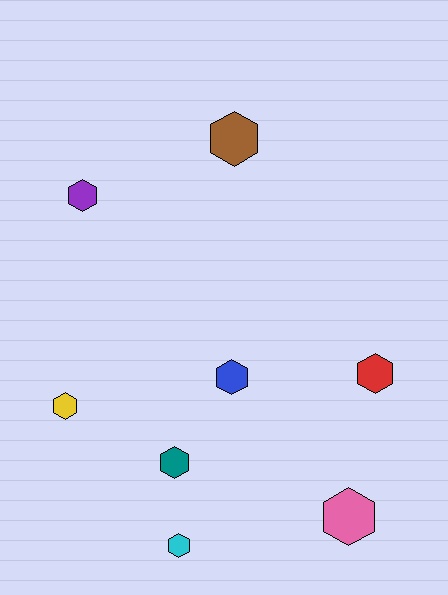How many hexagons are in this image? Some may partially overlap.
There are 8 hexagons.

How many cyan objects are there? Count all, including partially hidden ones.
There is 1 cyan object.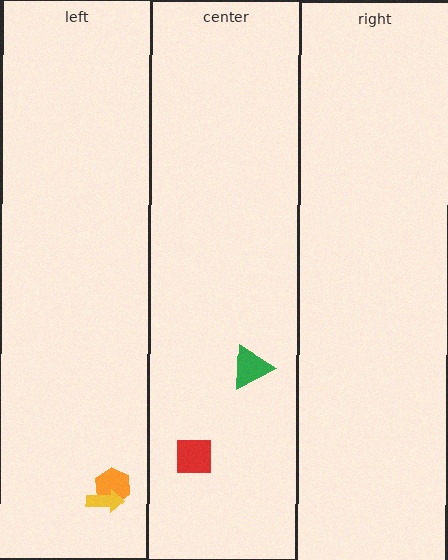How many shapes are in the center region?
2.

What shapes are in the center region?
The red square, the green triangle.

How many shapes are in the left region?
2.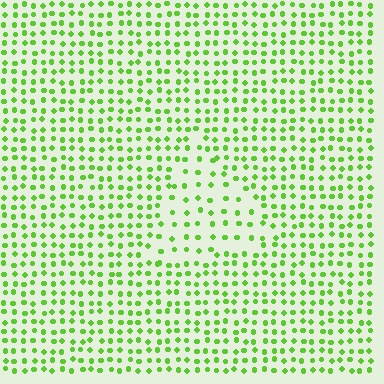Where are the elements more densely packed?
The elements are more densely packed outside the triangle boundary.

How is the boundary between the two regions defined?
The boundary is defined by a change in element density (approximately 1.8x ratio). All elements are the same color, size, and shape.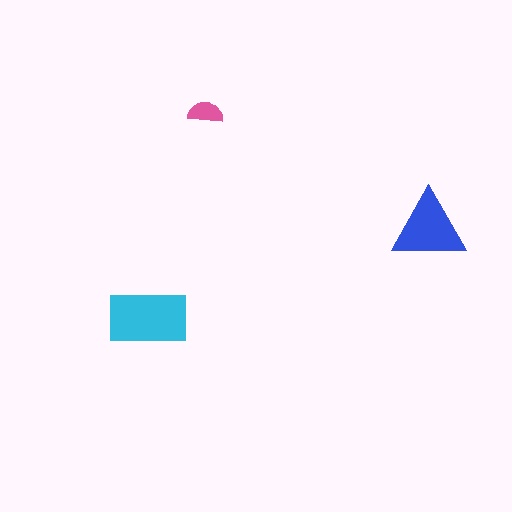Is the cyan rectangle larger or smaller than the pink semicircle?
Larger.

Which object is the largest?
The cyan rectangle.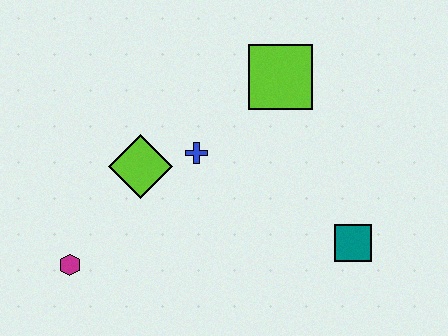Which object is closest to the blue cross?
The lime diamond is closest to the blue cross.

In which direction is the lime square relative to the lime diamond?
The lime square is to the right of the lime diamond.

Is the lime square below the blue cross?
No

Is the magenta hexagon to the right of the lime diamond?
No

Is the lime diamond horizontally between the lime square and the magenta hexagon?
Yes